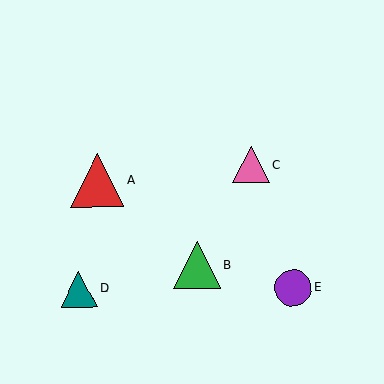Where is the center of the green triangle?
The center of the green triangle is at (197, 265).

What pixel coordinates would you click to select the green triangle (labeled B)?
Click at (197, 265) to select the green triangle B.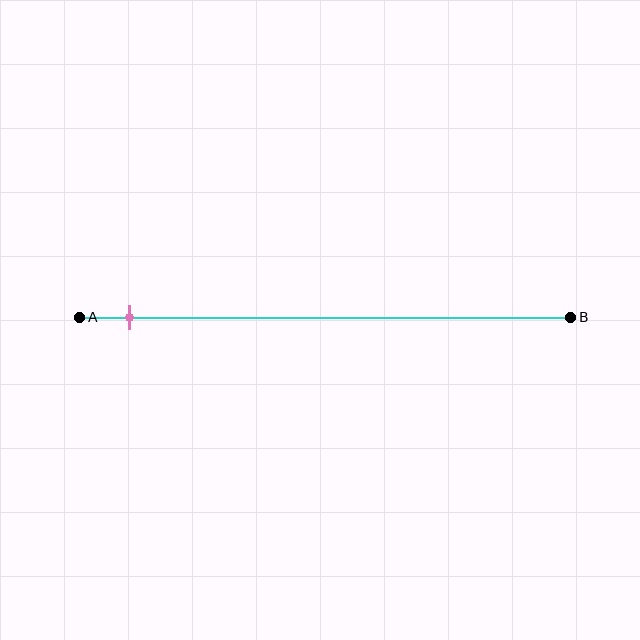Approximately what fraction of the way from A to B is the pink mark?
The pink mark is approximately 10% of the way from A to B.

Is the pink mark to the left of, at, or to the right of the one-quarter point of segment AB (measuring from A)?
The pink mark is to the left of the one-quarter point of segment AB.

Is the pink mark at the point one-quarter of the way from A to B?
No, the mark is at about 10% from A, not at the 25% one-quarter point.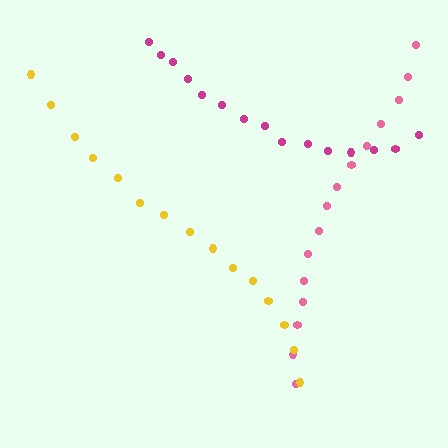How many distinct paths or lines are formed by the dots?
There are 3 distinct paths.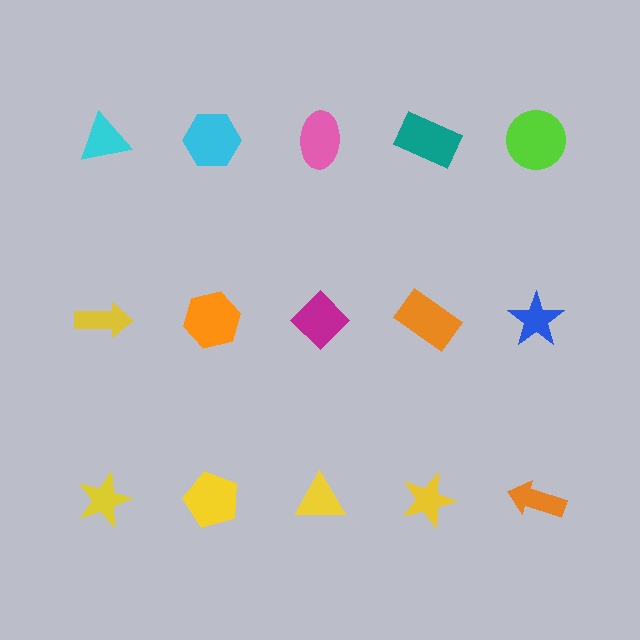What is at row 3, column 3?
A yellow triangle.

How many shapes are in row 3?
5 shapes.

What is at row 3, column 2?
A yellow pentagon.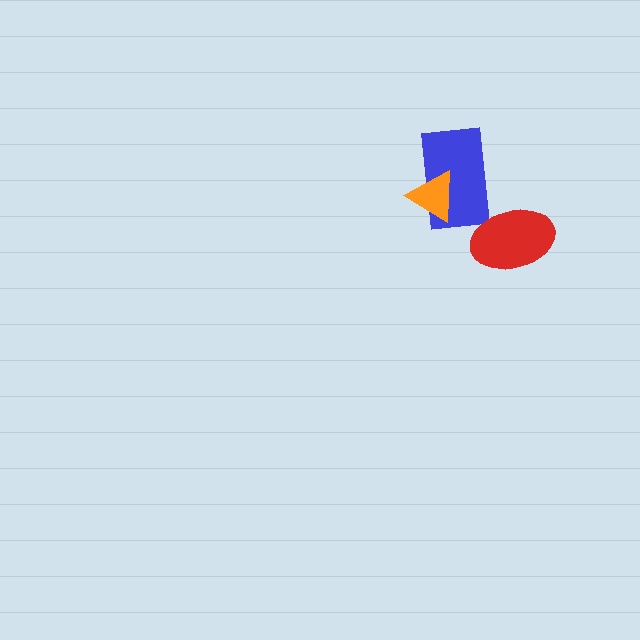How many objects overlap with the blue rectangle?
1 object overlaps with the blue rectangle.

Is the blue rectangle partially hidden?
Yes, it is partially covered by another shape.